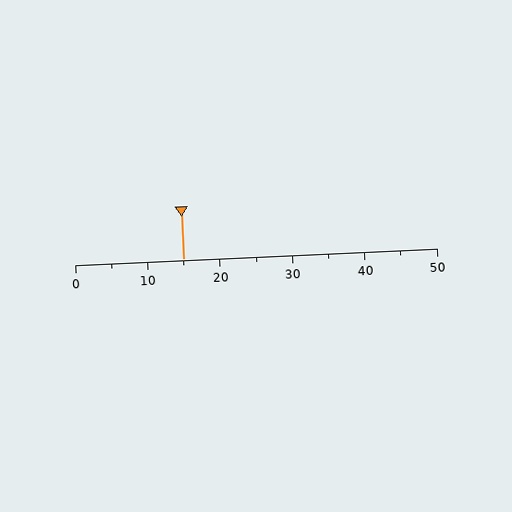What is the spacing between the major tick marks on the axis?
The major ticks are spaced 10 apart.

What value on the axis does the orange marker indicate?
The marker indicates approximately 15.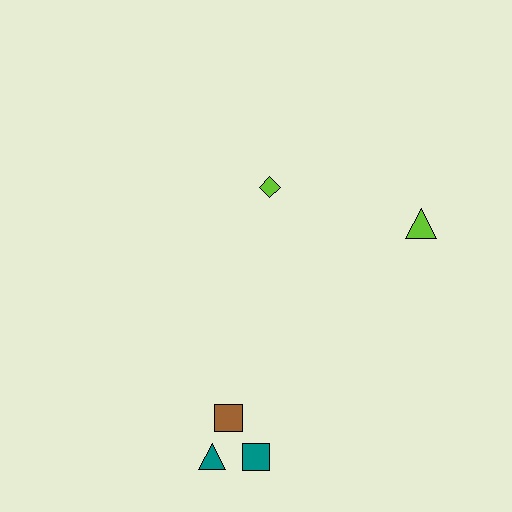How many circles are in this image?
There are no circles.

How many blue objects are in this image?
There are no blue objects.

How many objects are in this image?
There are 5 objects.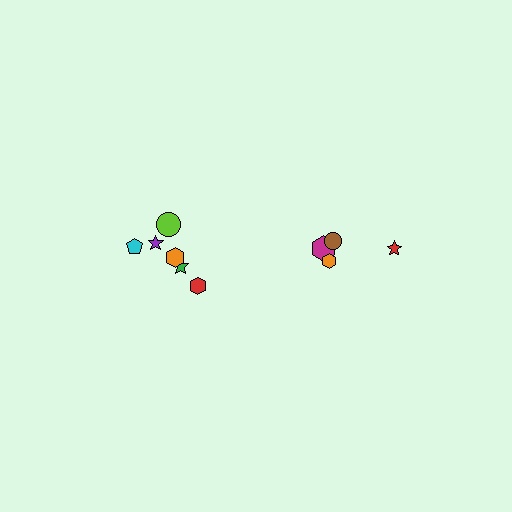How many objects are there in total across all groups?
There are 10 objects.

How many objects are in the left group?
There are 6 objects.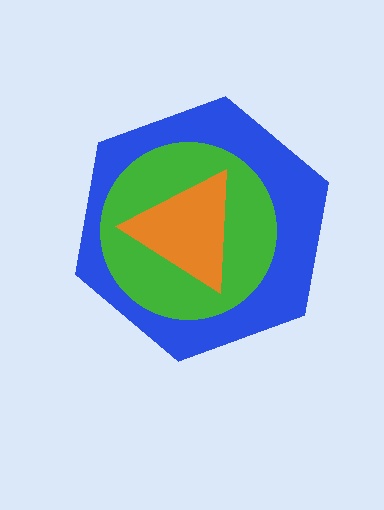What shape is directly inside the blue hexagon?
The green circle.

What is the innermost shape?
The orange triangle.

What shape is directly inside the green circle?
The orange triangle.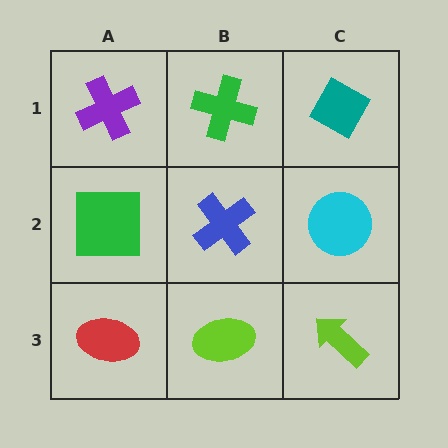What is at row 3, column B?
A lime ellipse.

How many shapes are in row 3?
3 shapes.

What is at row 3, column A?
A red ellipse.